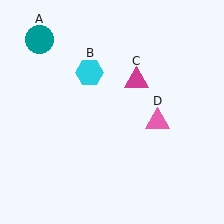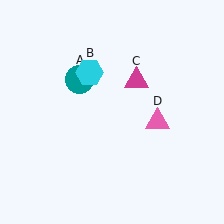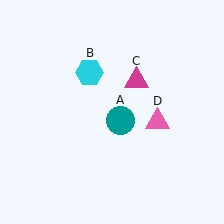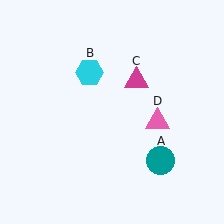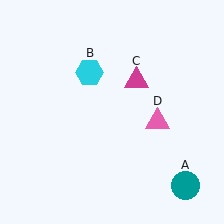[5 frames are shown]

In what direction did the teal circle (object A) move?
The teal circle (object A) moved down and to the right.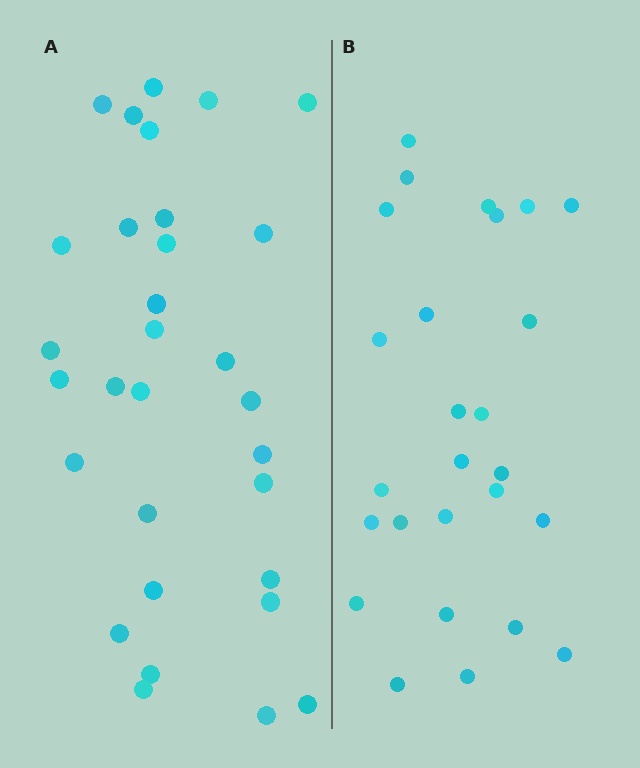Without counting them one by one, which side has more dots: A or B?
Region A (the left region) has more dots.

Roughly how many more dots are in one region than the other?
Region A has about 5 more dots than region B.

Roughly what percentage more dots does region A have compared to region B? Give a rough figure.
About 20% more.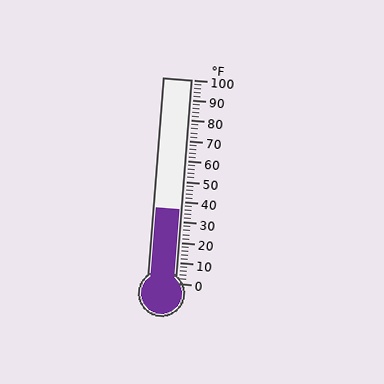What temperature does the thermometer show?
The thermometer shows approximately 36°F.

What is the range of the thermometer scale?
The thermometer scale ranges from 0°F to 100°F.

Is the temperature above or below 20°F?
The temperature is above 20°F.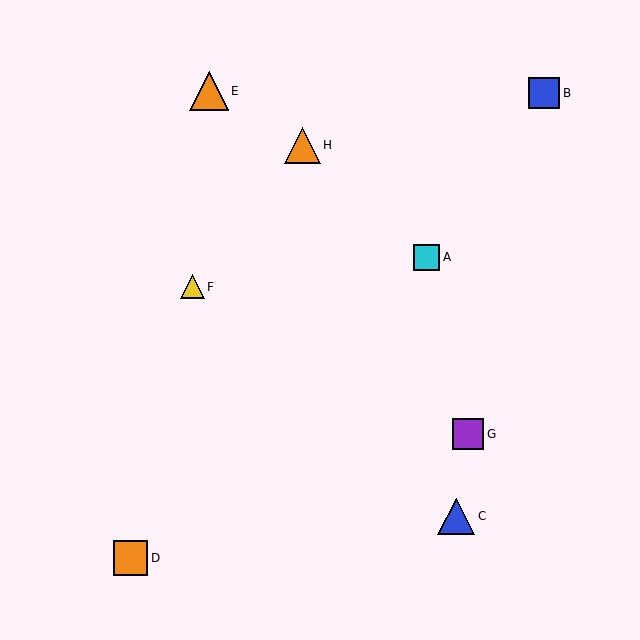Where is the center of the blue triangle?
The center of the blue triangle is at (456, 516).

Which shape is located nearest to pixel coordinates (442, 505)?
The blue triangle (labeled C) at (456, 516) is nearest to that location.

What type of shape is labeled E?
Shape E is an orange triangle.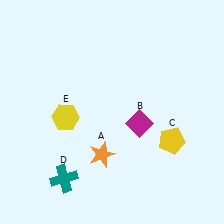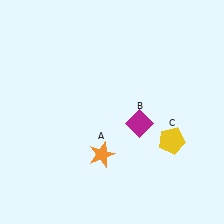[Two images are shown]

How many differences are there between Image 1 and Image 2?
There are 2 differences between the two images.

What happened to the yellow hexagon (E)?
The yellow hexagon (E) was removed in Image 2. It was in the bottom-left area of Image 1.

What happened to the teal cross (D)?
The teal cross (D) was removed in Image 2. It was in the bottom-left area of Image 1.